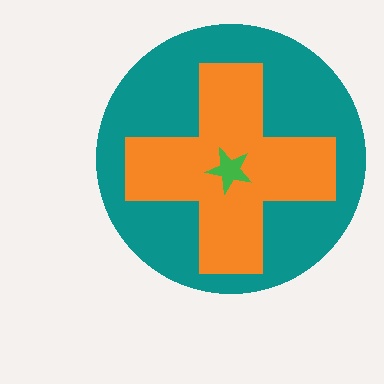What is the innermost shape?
The green star.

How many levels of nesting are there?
3.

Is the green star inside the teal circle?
Yes.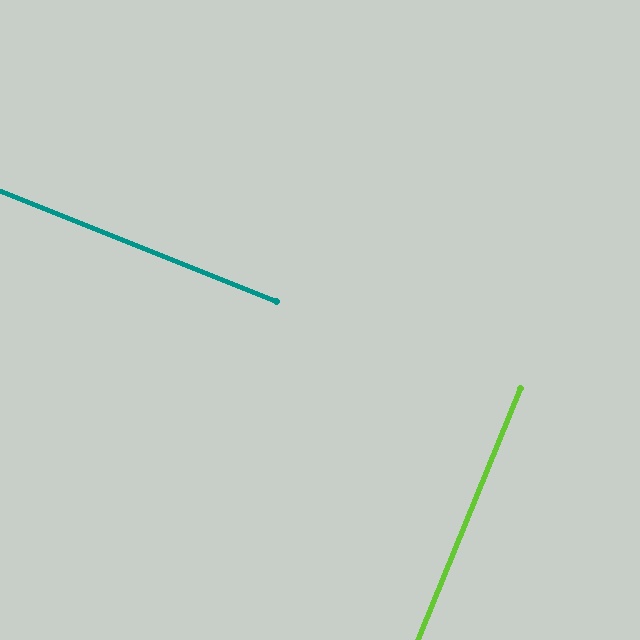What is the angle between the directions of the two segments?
Approximately 90 degrees.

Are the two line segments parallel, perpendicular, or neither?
Perpendicular — they meet at approximately 90°.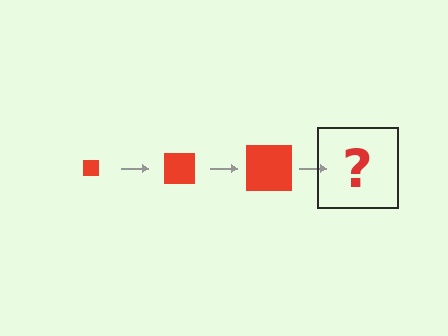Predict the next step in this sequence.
The next step is a red square, larger than the previous one.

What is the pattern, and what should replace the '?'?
The pattern is that the square gets progressively larger each step. The '?' should be a red square, larger than the previous one.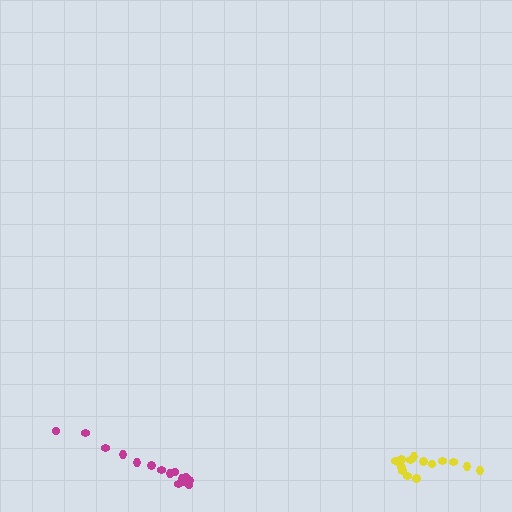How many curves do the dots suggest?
There are 2 distinct paths.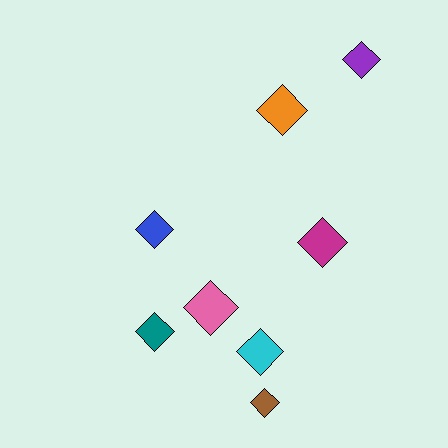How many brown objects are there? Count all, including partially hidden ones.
There is 1 brown object.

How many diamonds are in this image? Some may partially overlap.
There are 8 diamonds.